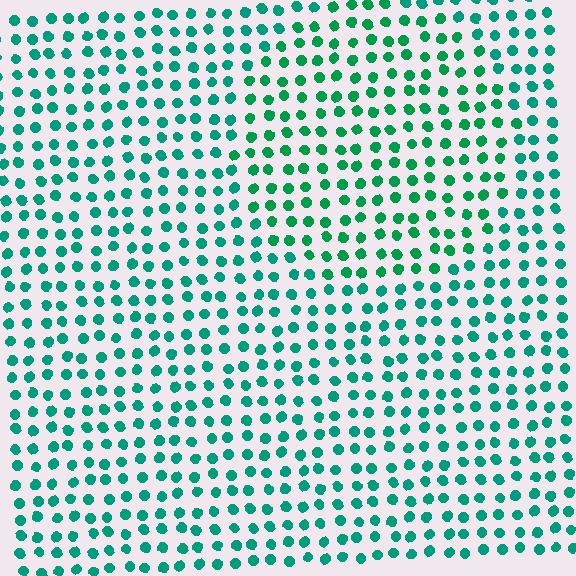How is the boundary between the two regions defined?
The boundary is defined purely by a slight shift in hue (about 19 degrees). Spacing, size, and orientation are identical on both sides.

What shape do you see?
I see a circle.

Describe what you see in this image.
The image is filled with small teal elements in a uniform arrangement. A circle-shaped region is visible where the elements are tinted to a slightly different hue, forming a subtle color boundary.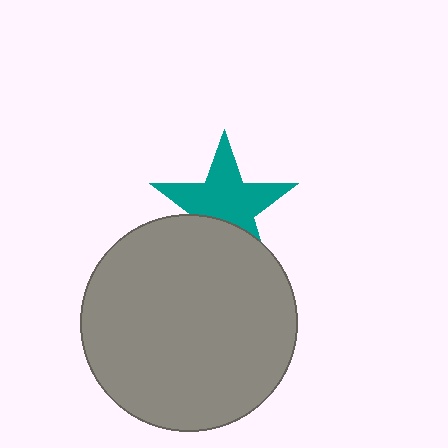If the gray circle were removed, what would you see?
You would see the complete teal star.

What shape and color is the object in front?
The object in front is a gray circle.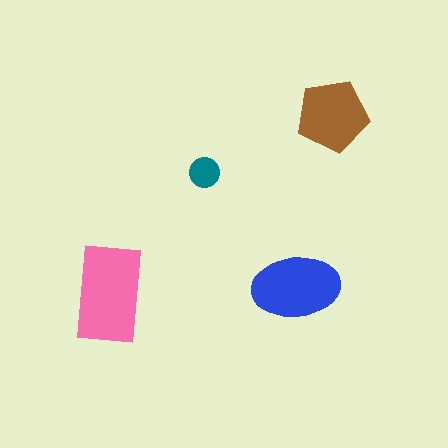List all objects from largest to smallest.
The pink rectangle, the blue ellipse, the brown pentagon, the teal circle.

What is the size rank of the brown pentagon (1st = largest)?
3rd.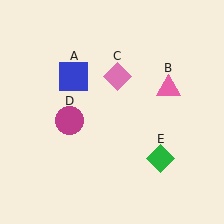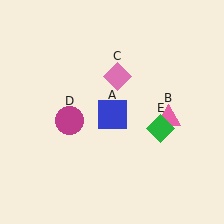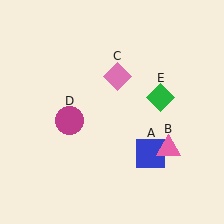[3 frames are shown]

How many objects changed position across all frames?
3 objects changed position: blue square (object A), pink triangle (object B), green diamond (object E).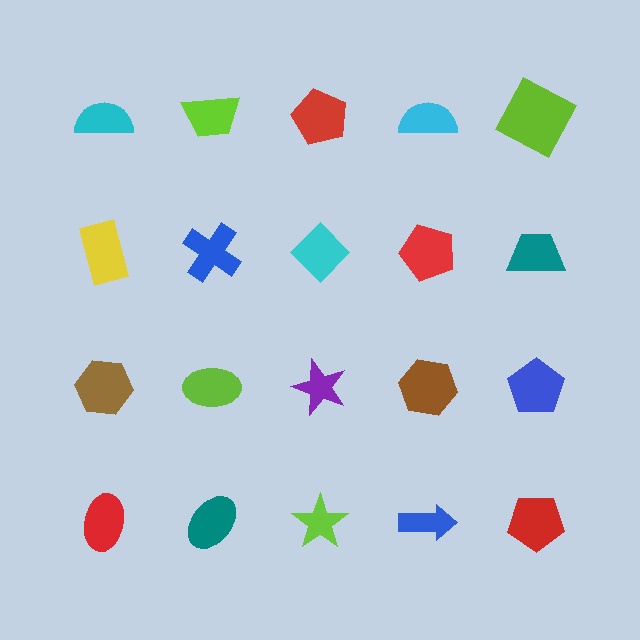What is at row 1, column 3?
A red pentagon.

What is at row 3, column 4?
A brown hexagon.